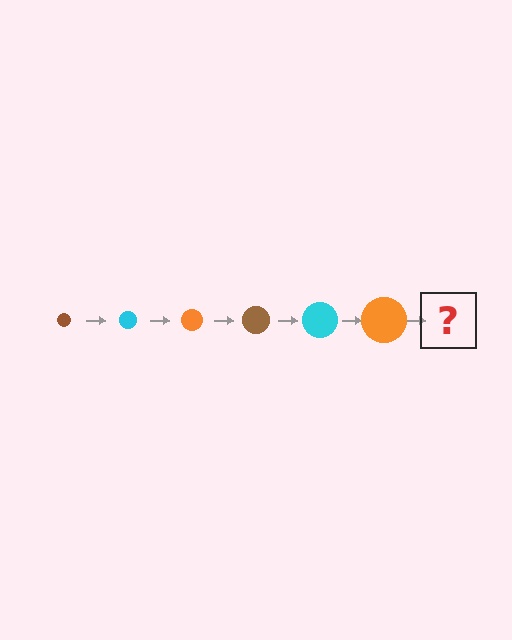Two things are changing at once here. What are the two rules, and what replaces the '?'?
The two rules are that the circle grows larger each step and the color cycles through brown, cyan, and orange. The '?' should be a brown circle, larger than the previous one.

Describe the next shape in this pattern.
It should be a brown circle, larger than the previous one.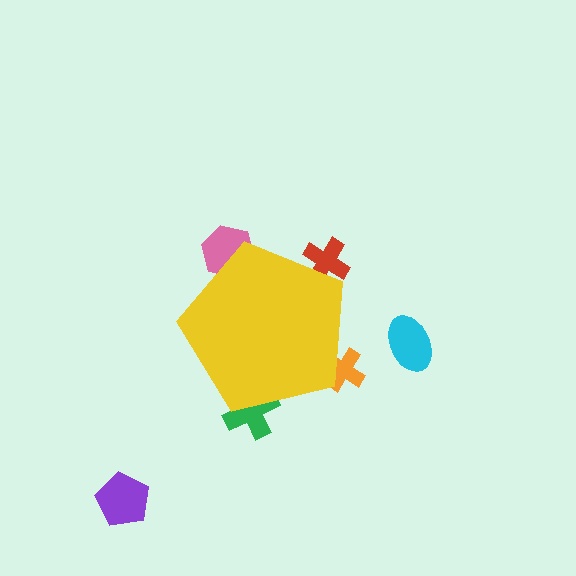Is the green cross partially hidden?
Yes, the green cross is partially hidden behind the yellow pentagon.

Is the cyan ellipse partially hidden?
No, the cyan ellipse is fully visible.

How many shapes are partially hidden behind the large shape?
4 shapes are partially hidden.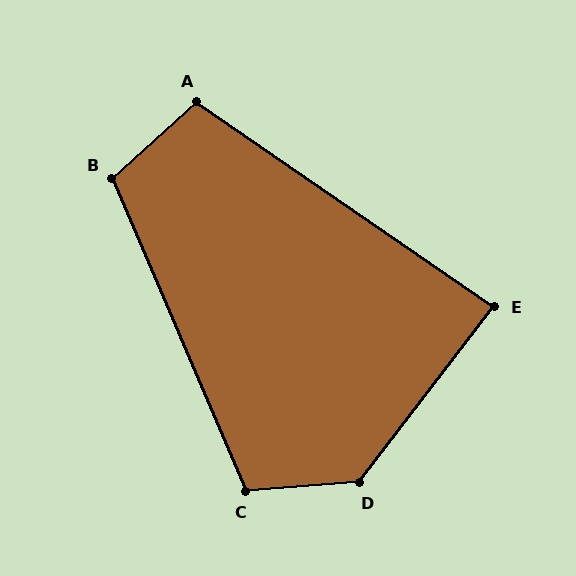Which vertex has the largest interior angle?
D, at approximately 132 degrees.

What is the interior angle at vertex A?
Approximately 103 degrees (obtuse).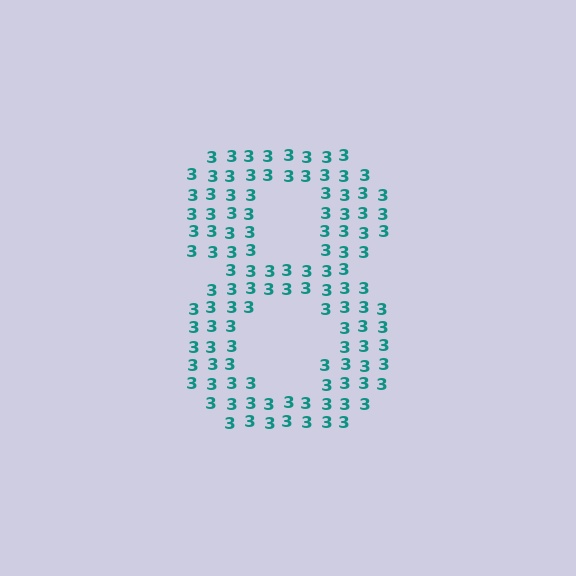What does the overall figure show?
The overall figure shows the digit 8.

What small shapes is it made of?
It is made of small digit 3's.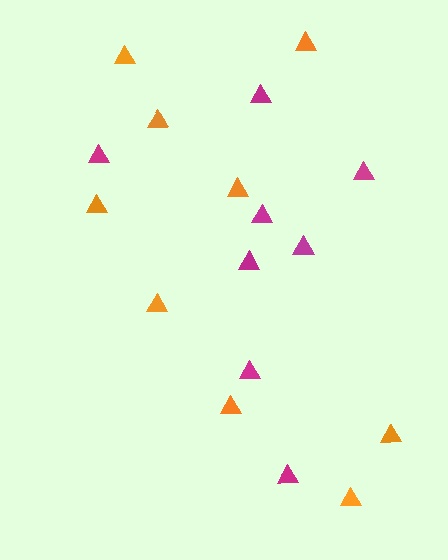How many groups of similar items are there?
There are 2 groups: one group of magenta triangles (8) and one group of orange triangles (9).